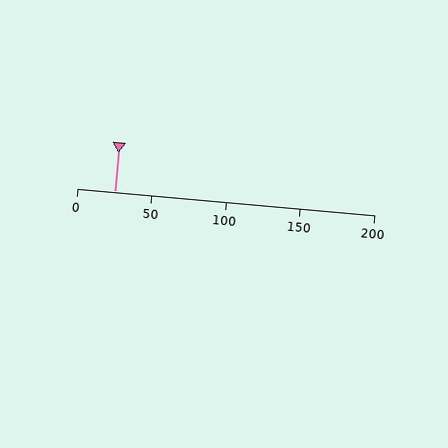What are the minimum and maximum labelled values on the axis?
The axis runs from 0 to 200.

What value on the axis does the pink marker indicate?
The marker indicates approximately 25.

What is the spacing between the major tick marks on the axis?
The major ticks are spaced 50 apart.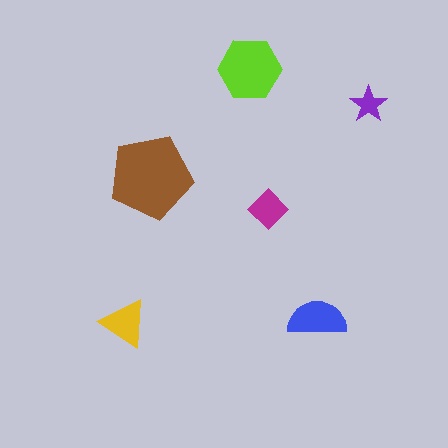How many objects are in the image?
There are 6 objects in the image.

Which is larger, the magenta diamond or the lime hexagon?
The lime hexagon.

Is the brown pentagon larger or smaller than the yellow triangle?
Larger.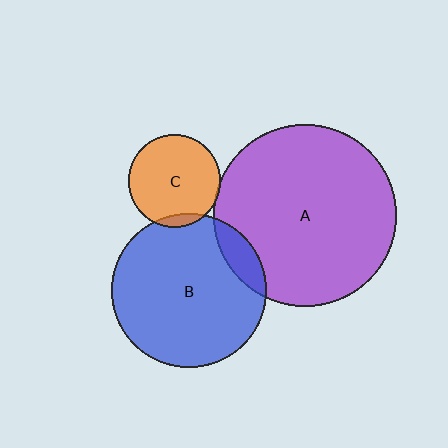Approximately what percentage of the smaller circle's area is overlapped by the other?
Approximately 5%.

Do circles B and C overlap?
Yes.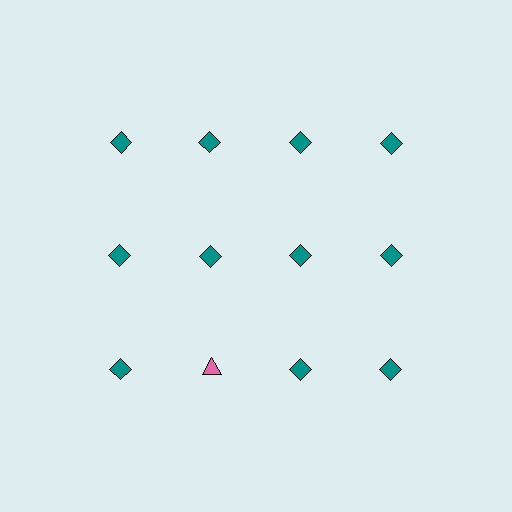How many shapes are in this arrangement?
There are 12 shapes arranged in a grid pattern.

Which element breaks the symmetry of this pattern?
The pink triangle in the third row, second from left column breaks the symmetry. All other shapes are teal diamonds.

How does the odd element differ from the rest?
It differs in both color (pink instead of teal) and shape (triangle instead of diamond).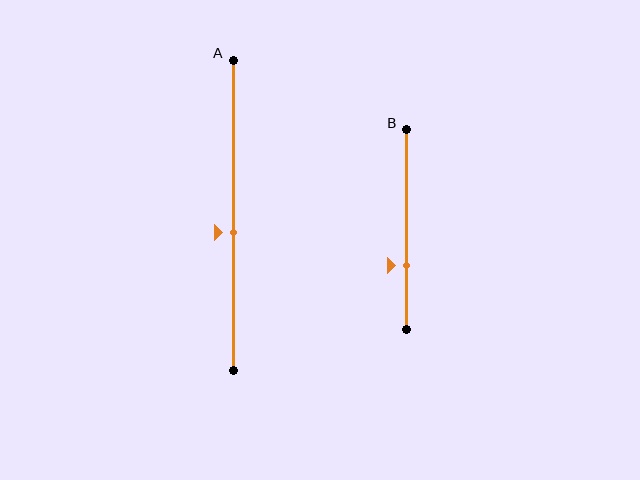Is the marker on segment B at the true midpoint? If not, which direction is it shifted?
No, the marker on segment B is shifted downward by about 18% of the segment length.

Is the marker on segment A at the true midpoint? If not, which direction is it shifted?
No, the marker on segment A is shifted downward by about 5% of the segment length.